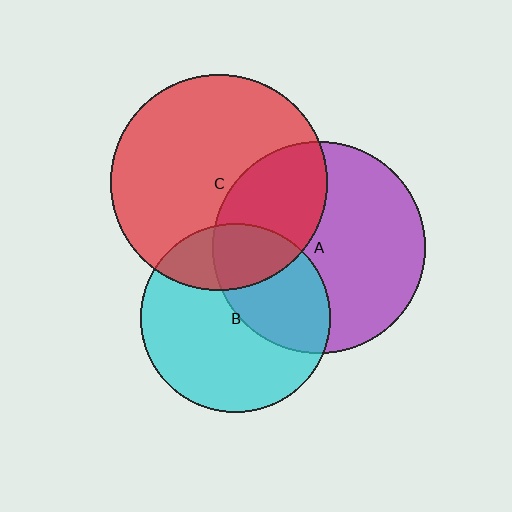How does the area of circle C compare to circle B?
Approximately 1.3 times.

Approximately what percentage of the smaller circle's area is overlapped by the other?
Approximately 40%.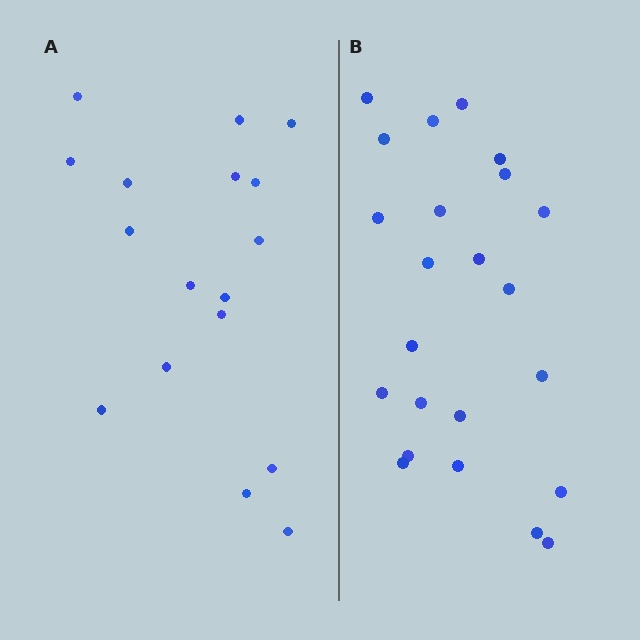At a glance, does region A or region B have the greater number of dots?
Region B (the right region) has more dots.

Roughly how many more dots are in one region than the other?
Region B has about 6 more dots than region A.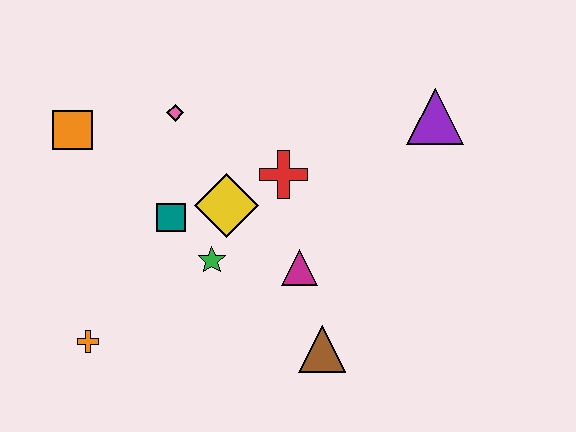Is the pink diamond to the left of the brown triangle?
Yes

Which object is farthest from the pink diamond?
The brown triangle is farthest from the pink diamond.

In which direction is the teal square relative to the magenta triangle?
The teal square is to the left of the magenta triangle.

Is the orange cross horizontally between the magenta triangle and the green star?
No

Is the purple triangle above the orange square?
Yes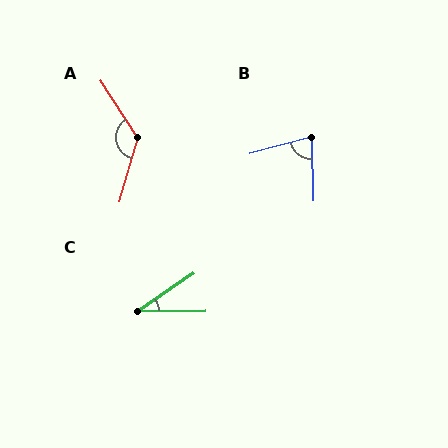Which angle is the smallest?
C, at approximately 35 degrees.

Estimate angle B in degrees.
Approximately 76 degrees.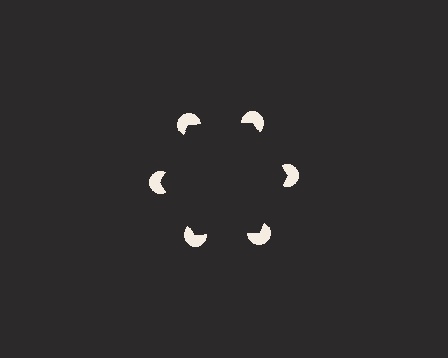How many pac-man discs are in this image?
There are 6 — one at each vertex of the illusory hexagon.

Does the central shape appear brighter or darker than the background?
It typically appears slightly darker than the background, even though no actual brightness change is drawn.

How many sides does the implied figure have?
6 sides.